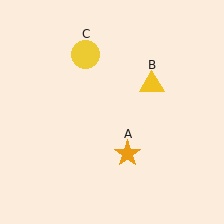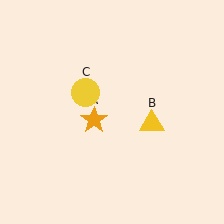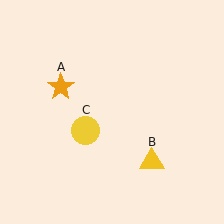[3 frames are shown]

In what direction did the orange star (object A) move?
The orange star (object A) moved up and to the left.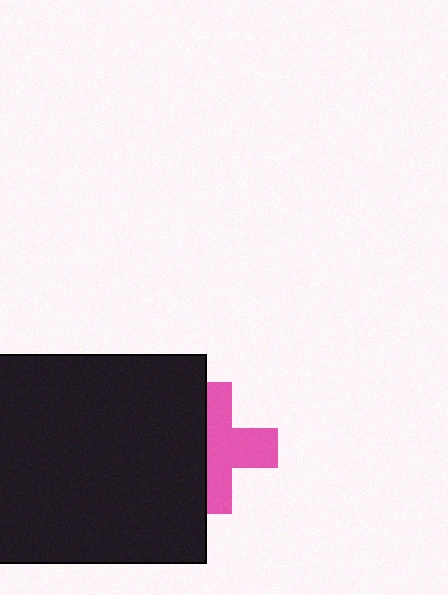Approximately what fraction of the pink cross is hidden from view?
Roughly 44% of the pink cross is hidden behind the black square.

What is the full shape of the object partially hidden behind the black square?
The partially hidden object is a pink cross.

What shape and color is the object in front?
The object in front is a black square.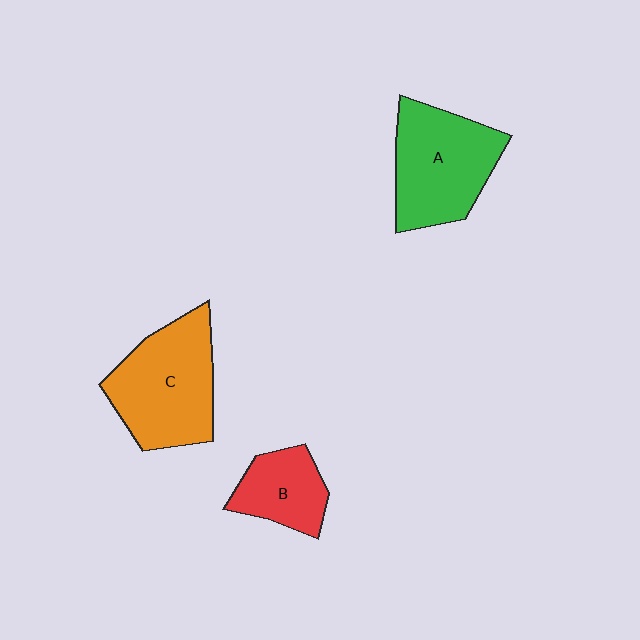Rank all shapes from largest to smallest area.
From largest to smallest: C (orange), A (green), B (red).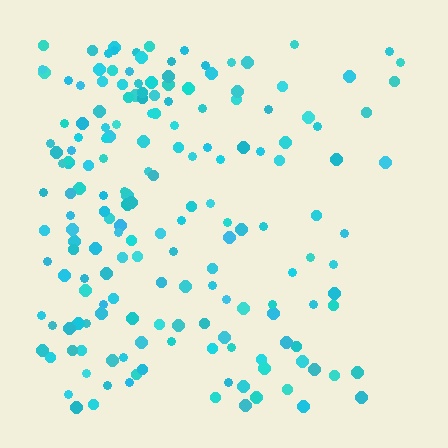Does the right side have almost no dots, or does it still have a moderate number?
Still a moderate number, just noticeably fewer than the left.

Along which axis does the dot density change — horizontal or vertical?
Horizontal.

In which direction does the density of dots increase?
From right to left, with the left side densest.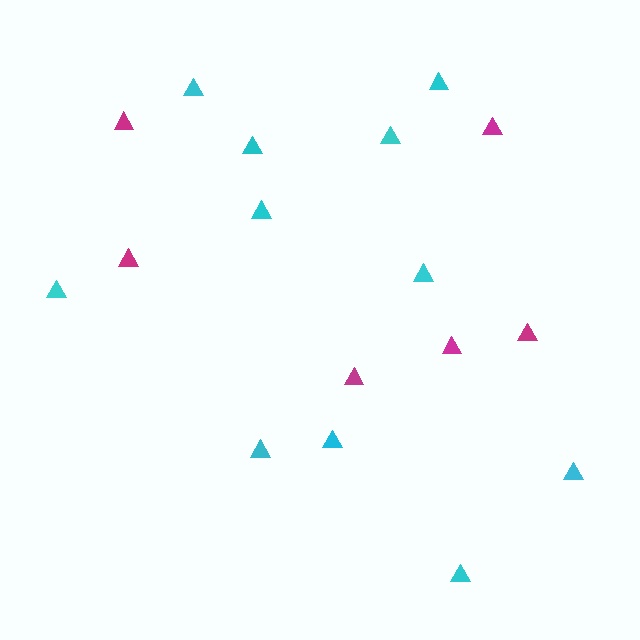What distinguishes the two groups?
There are 2 groups: one group of cyan triangles (11) and one group of magenta triangles (6).